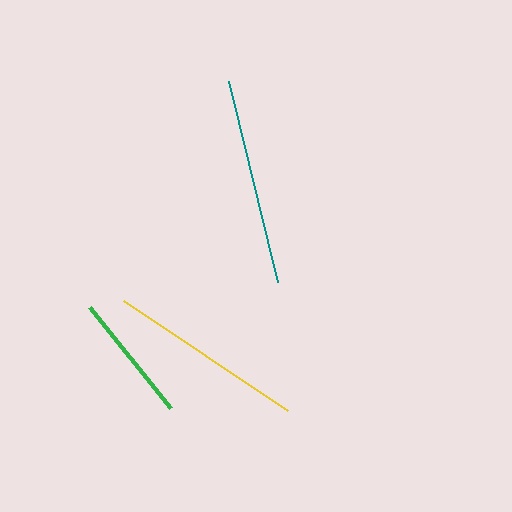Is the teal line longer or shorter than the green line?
The teal line is longer than the green line.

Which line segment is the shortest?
The green line is the shortest at approximately 130 pixels.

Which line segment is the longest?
The teal line is the longest at approximately 207 pixels.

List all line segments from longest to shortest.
From longest to shortest: teal, yellow, green.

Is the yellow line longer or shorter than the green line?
The yellow line is longer than the green line.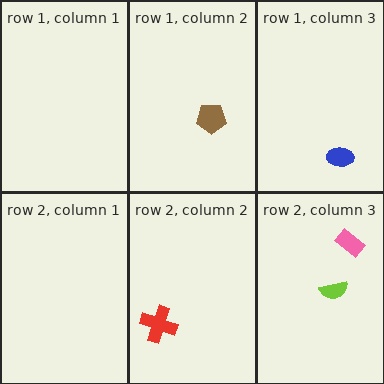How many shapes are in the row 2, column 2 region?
1.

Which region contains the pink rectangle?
The row 2, column 3 region.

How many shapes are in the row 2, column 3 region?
2.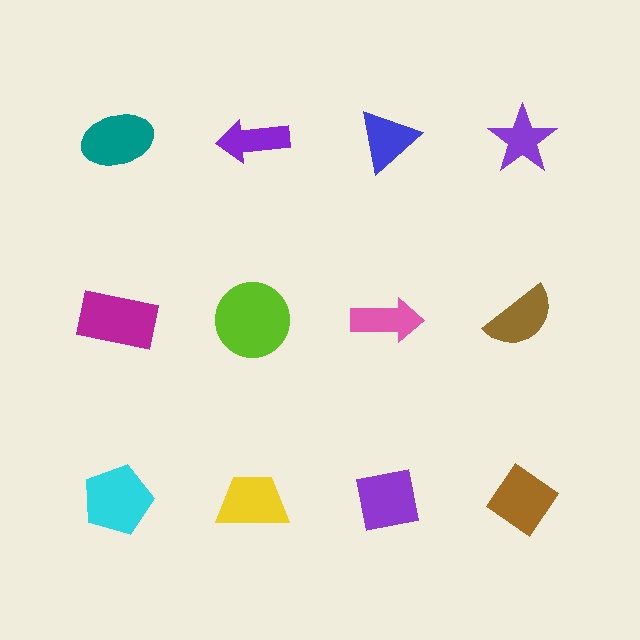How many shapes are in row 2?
4 shapes.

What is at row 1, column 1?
A teal ellipse.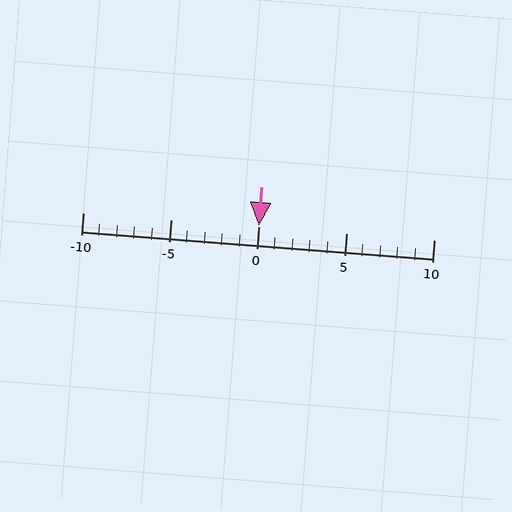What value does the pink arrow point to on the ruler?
The pink arrow points to approximately 0.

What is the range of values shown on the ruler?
The ruler shows values from -10 to 10.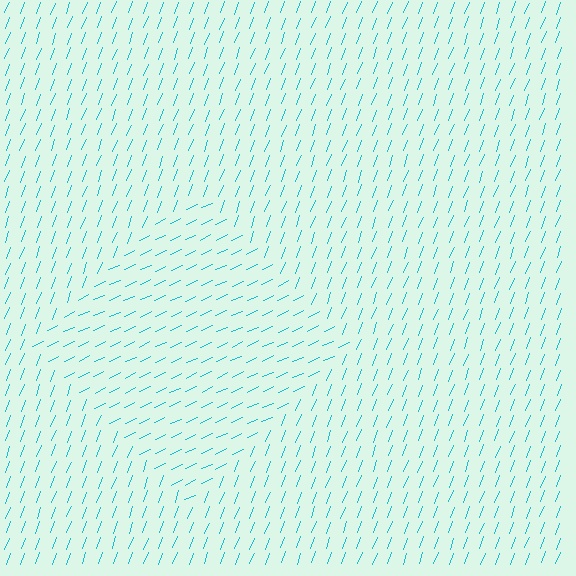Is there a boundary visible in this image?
Yes, there is a texture boundary formed by a change in line orientation.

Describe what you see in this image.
The image is filled with small cyan line segments. A diamond region in the image has lines oriented differently from the surrounding lines, creating a visible texture boundary.